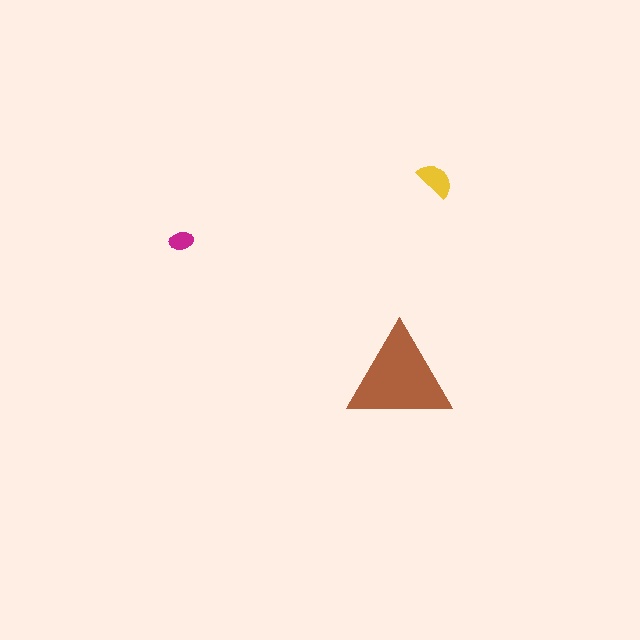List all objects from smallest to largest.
The magenta ellipse, the yellow semicircle, the brown triangle.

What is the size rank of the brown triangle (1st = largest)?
1st.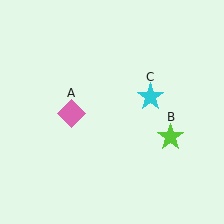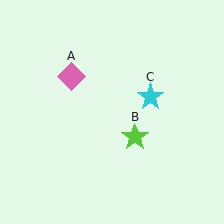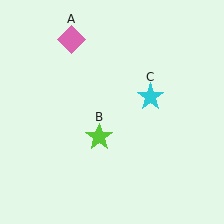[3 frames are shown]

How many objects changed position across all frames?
2 objects changed position: pink diamond (object A), lime star (object B).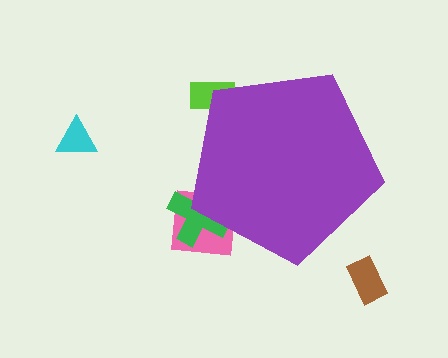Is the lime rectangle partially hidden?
Yes, the lime rectangle is partially hidden behind the purple pentagon.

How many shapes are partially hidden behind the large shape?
3 shapes are partially hidden.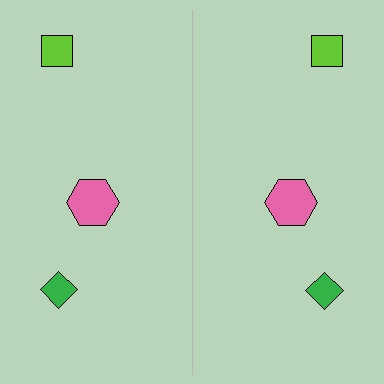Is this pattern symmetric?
Yes, this pattern has bilateral (reflection) symmetry.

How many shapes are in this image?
There are 6 shapes in this image.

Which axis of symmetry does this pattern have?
The pattern has a vertical axis of symmetry running through the center of the image.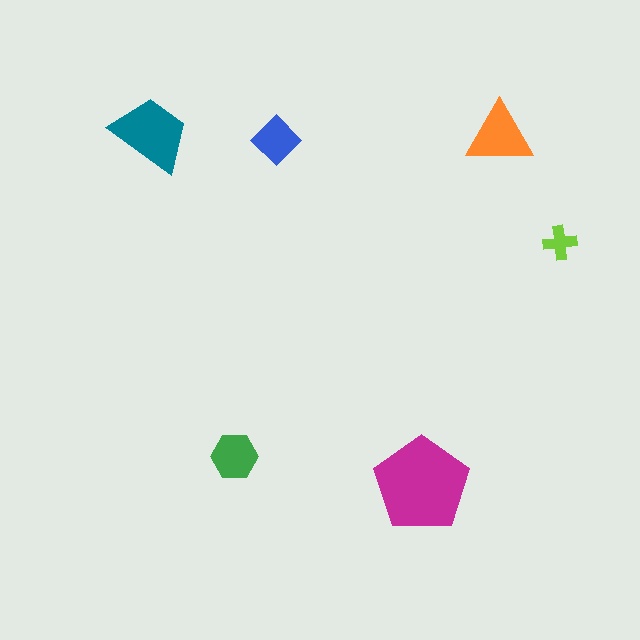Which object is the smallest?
The lime cross.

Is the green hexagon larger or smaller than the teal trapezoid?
Smaller.